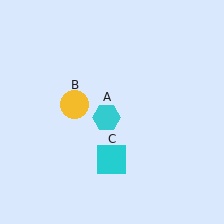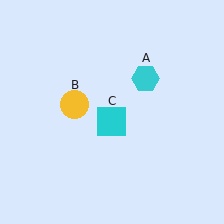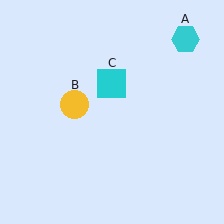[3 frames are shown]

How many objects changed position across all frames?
2 objects changed position: cyan hexagon (object A), cyan square (object C).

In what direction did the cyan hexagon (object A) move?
The cyan hexagon (object A) moved up and to the right.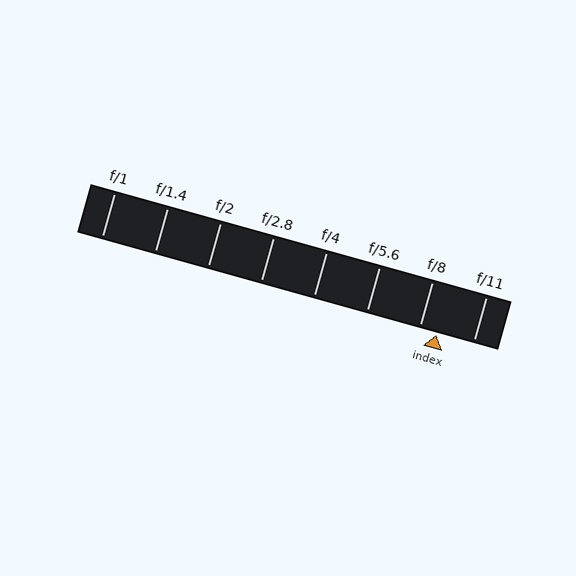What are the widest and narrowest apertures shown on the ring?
The widest aperture shown is f/1 and the narrowest is f/11.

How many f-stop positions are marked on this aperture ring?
There are 8 f-stop positions marked.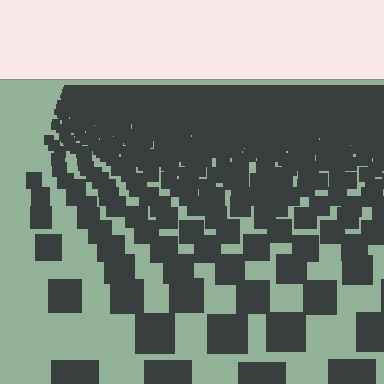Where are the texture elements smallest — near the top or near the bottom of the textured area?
Near the top.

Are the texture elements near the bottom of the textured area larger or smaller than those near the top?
Larger. Near the bottom, elements are closer to the viewer and appear at a bigger on-screen size.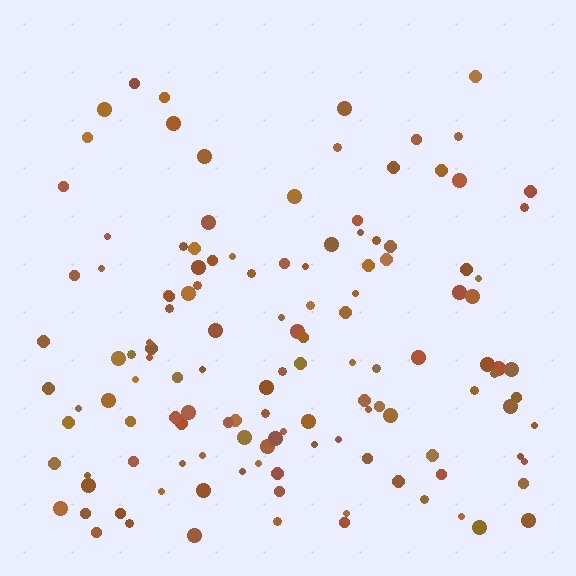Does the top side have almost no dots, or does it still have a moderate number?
Still a moderate number, just noticeably fewer than the bottom.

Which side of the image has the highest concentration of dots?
The bottom.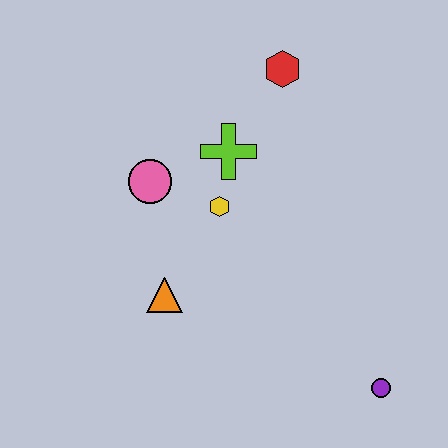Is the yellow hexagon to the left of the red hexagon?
Yes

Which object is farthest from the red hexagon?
The purple circle is farthest from the red hexagon.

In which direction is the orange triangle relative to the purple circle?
The orange triangle is to the left of the purple circle.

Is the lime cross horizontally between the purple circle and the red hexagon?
No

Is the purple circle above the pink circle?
No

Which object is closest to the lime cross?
The yellow hexagon is closest to the lime cross.